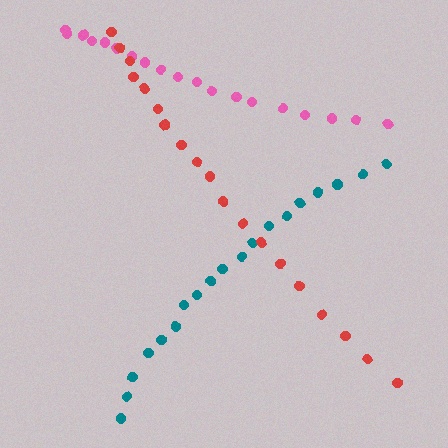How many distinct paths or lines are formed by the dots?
There are 3 distinct paths.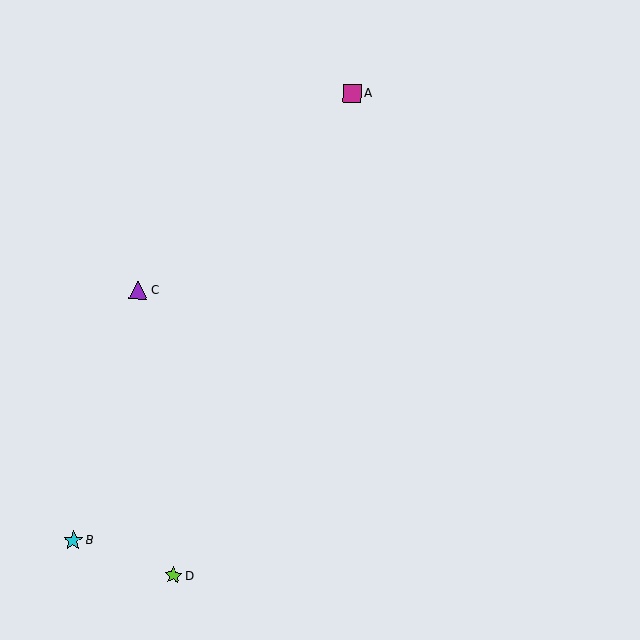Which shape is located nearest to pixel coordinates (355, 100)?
The magenta square (labeled A) at (352, 93) is nearest to that location.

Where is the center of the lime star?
The center of the lime star is at (173, 576).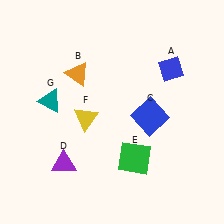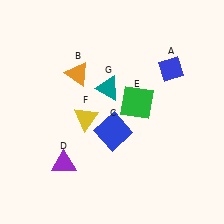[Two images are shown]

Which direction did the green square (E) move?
The green square (E) moved up.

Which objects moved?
The objects that moved are: the blue square (C), the green square (E), the teal triangle (G).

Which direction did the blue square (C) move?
The blue square (C) moved left.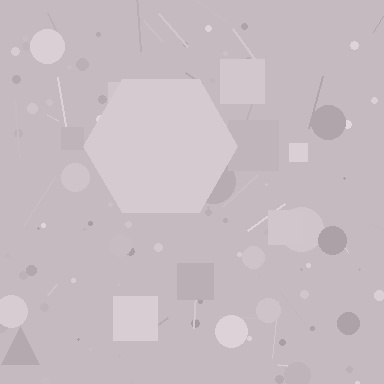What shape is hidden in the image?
A hexagon is hidden in the image.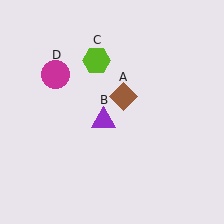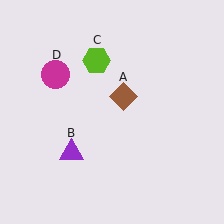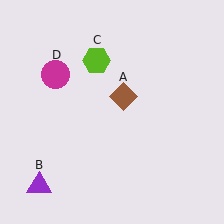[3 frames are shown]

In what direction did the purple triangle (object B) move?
The purple triangle (object B) moved down and to the left.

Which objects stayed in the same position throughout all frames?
Brown diamond (object A) and lime hexagon (object C) and magenta circle (object D) remained stationary.